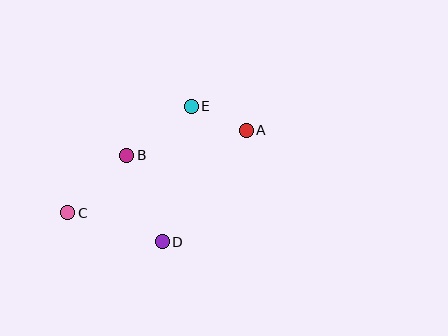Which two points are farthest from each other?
Points A and C are farthest from each other.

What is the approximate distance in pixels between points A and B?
The distance between A and B is approximately 122 pixels.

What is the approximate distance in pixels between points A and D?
The distance between A and D is approximately 140 pixels.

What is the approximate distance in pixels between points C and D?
The distance between C and D is approximately 99 pixels.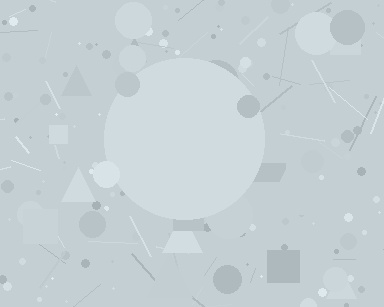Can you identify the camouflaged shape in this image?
The camouflaged shape is a circle.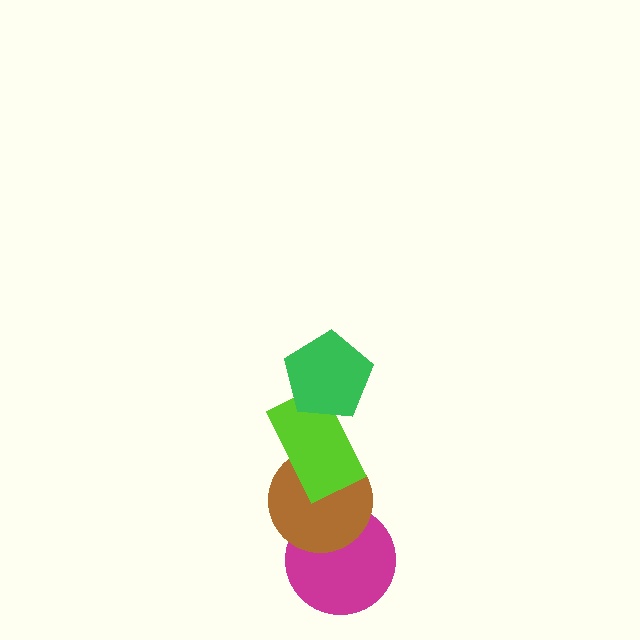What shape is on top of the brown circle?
The lime rectangle is on top of the brown circle.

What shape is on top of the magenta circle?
The brown circle is on top of the magenta circle.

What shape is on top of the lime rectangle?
The green pentagon is on top of the lime rectangle.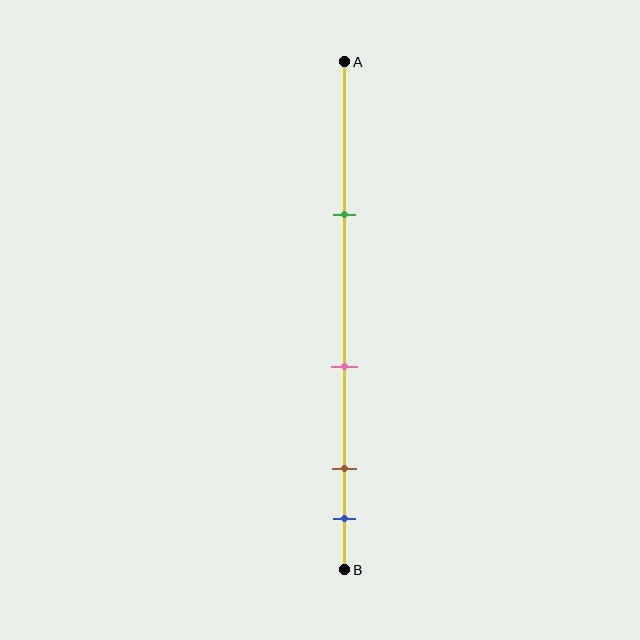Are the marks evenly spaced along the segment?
No, the marks are not evenly spaced.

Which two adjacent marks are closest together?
The brown and blue marks are the closest adjacent pair.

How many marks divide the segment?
There are 4 marks dividing the segment.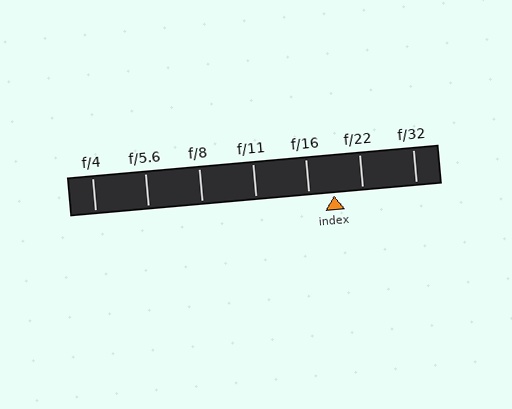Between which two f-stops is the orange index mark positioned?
The index mark is between f/16 and f/22.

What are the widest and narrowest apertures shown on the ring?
The widest aperture shown is f/4 and the narrowest is f/32.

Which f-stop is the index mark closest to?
The index mark is closest to f/16.